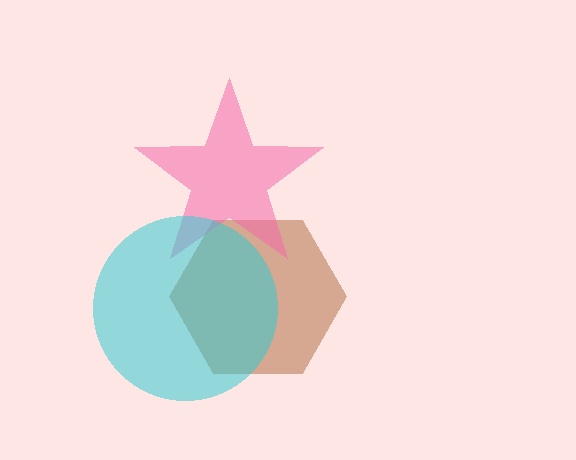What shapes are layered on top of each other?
The layered shapes are: a brown hexagon, a pink star, a cyan circle.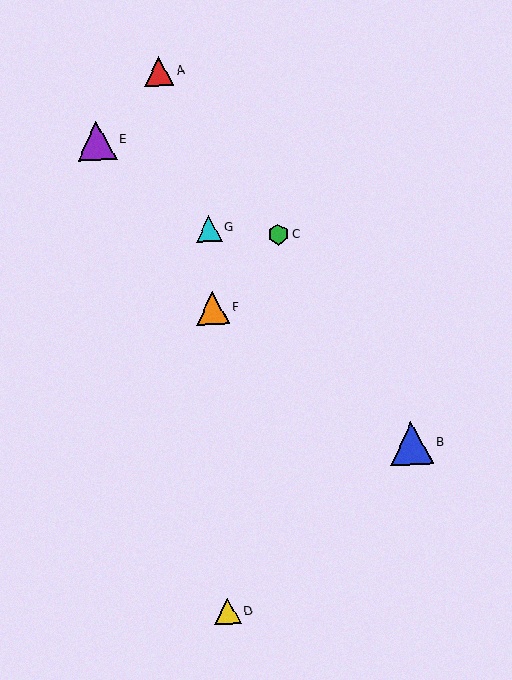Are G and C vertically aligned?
No, G is at x≈208 and C is at x≈278.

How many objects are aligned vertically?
3 objects (D, F, G) are aligned vertically.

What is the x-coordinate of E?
Object E is at x≈97.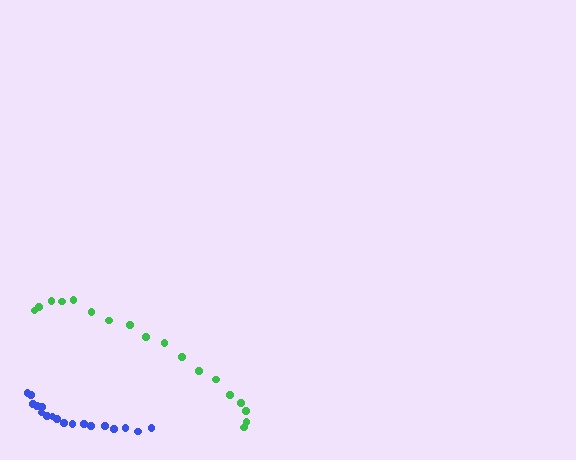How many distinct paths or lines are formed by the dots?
There are 2 distinct paths.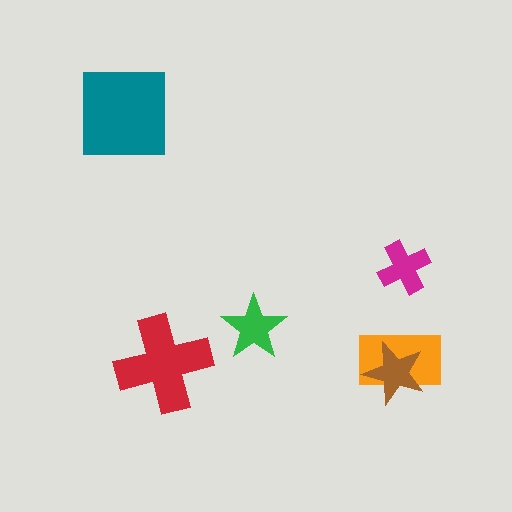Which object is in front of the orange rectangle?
The brown star is in front of the orange rectangle.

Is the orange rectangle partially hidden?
Yes, it is partially covered by another shape.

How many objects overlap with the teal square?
0 objects overlap with the teal square.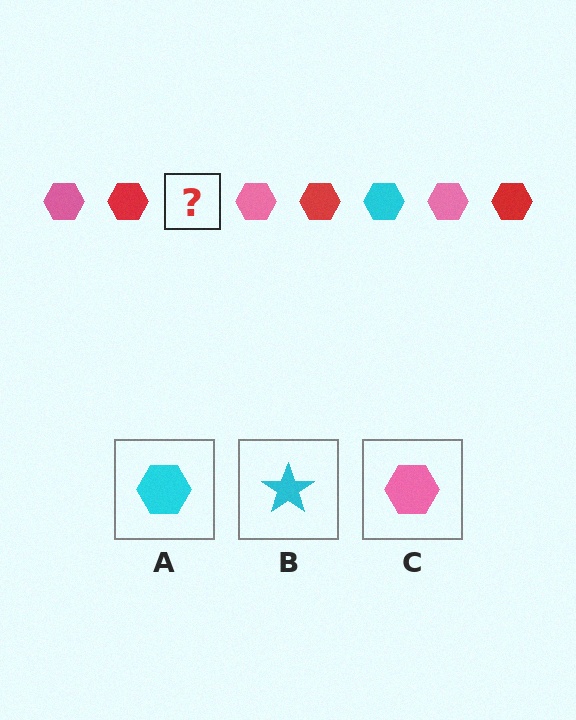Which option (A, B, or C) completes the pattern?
A.